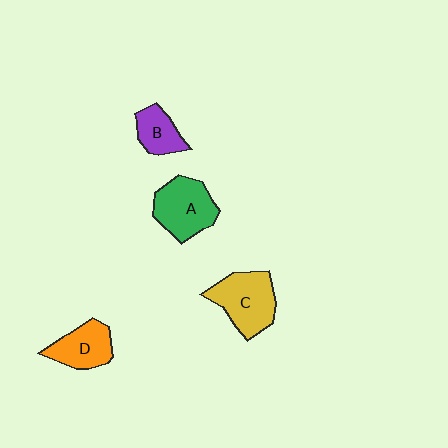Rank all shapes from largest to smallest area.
From largest to smallest: C (yellow), A (green), D (orange), B (purple).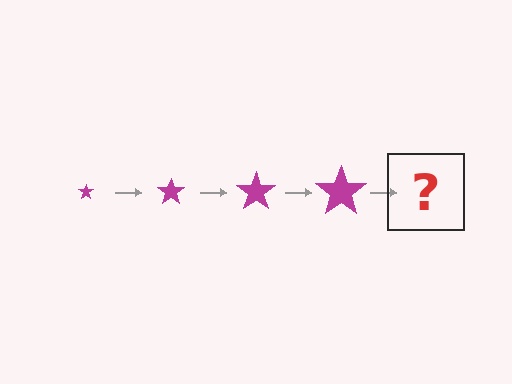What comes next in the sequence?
The next element should be a magenta star, larger than the previous one.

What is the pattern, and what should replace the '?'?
The pattern is that the star gets progressively larger each step. The '?' should be a magenta star, larger than the previous one.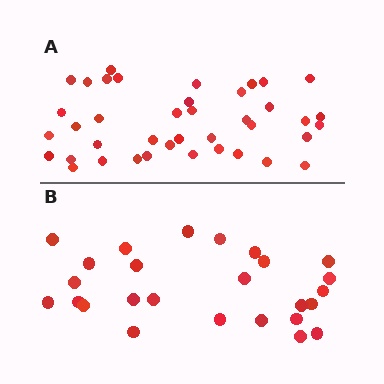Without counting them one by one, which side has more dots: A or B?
Region A (the top region) has more dots.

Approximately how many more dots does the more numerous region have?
Region A has approximately 15 more dots than region B.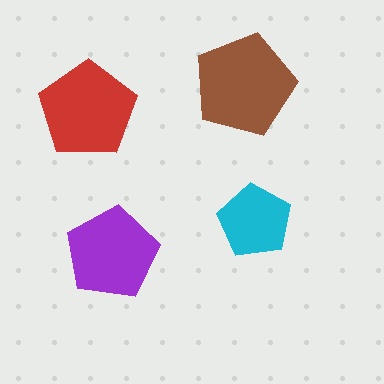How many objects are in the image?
There are 4 objects in the image.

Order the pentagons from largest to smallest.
the brown one, the red one, the purple one, the cyan one.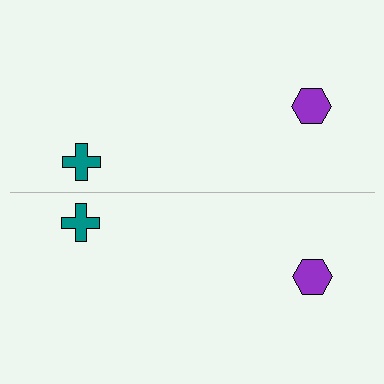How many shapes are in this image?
There are 4 shapes in this image.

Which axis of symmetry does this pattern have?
The pattern has a horizontal axis of symmetry running through the center of the image.